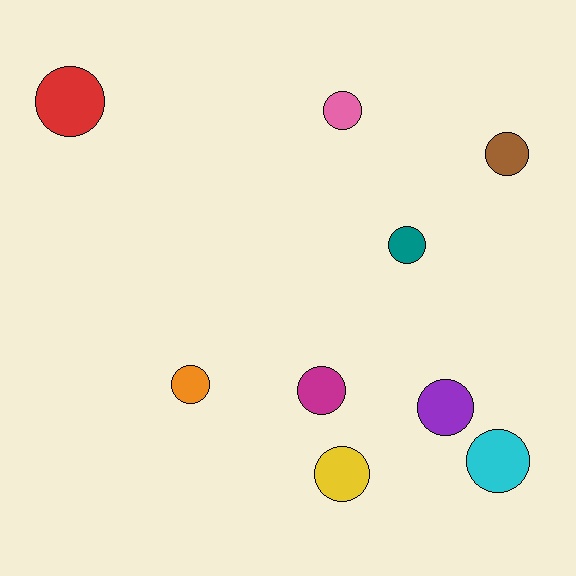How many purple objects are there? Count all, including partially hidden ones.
There is 1 purple object.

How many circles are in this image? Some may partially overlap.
There are 9 circles.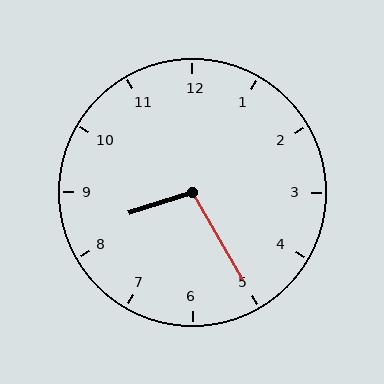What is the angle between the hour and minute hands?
Approximately 102 degrees.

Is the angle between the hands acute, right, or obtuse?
It is obtuse.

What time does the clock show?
8:25.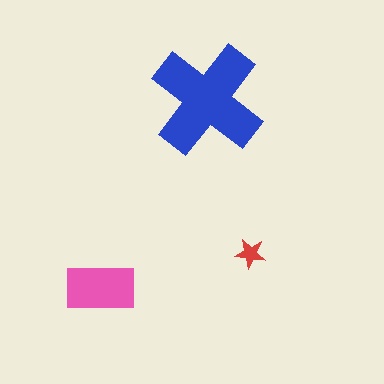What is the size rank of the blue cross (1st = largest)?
1st.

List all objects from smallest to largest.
The red star, the pink rectangle, the blue cross.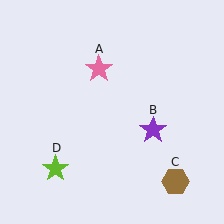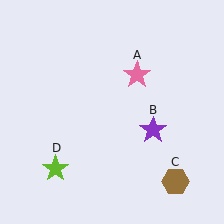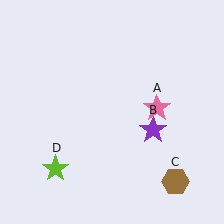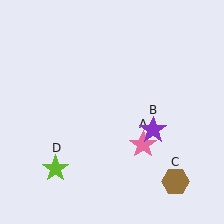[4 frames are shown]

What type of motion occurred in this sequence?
The pink star (object A) rotated clockwise around the center of the scene.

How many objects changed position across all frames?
1 object changed position: pink star (object A).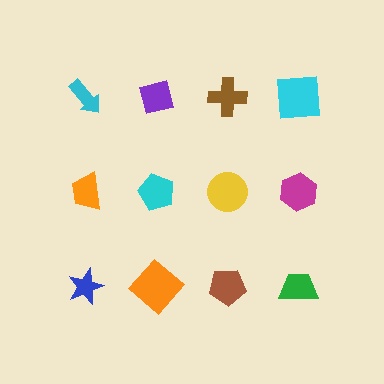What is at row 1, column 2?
A purple square.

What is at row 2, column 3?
A yellow circle.